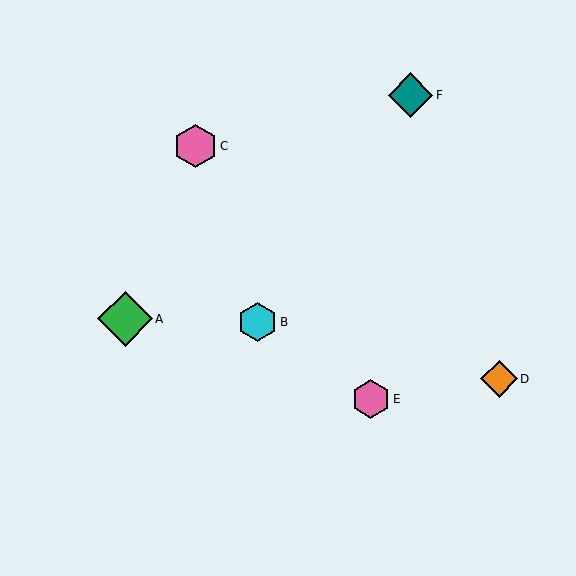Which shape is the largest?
The green diamond (labeled A) is the largest.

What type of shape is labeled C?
Shape C is a pink hexagon.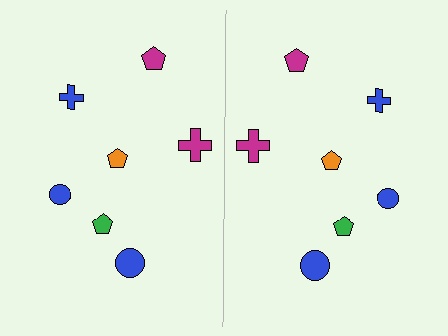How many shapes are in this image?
There are 14 shapes in this image.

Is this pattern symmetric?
Yes, this pattern has bilateral (reflection) symmetry.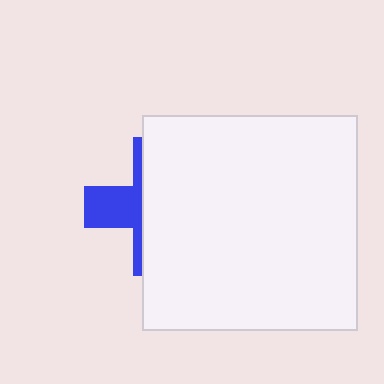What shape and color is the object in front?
The object in front is a white square.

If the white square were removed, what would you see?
You would see the complete blue cross.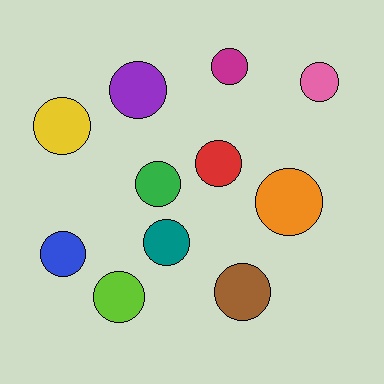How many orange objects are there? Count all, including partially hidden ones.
There is 1 orange object.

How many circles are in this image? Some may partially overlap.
There are 11 circles.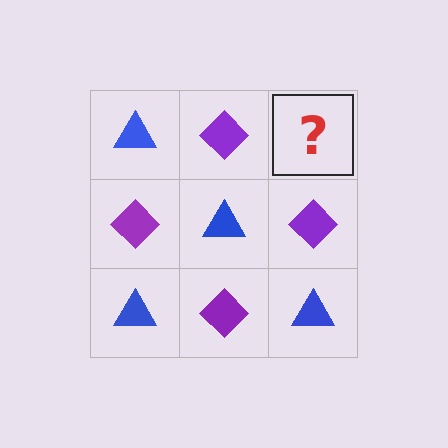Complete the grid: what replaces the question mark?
The question mark should be replaced with a blue triangle.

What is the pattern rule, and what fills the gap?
The rule is that it alternates blue triangle and purple diamond in a checkerboard pattern. The gap should be filled with a blue triangle.